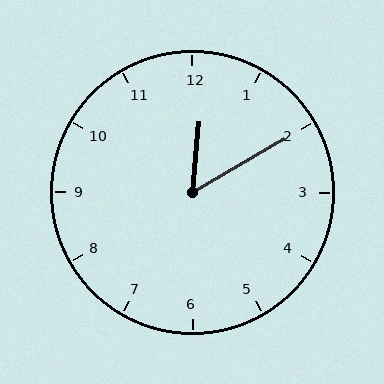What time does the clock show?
12:10.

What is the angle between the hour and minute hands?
Approximately 55 degrees.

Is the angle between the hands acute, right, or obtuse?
It is acute.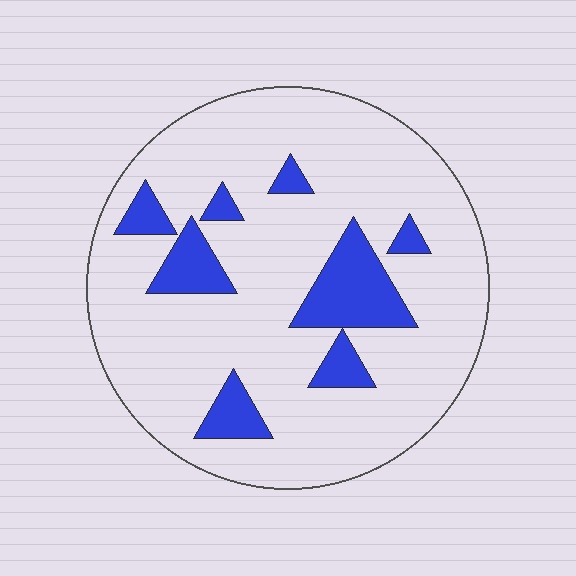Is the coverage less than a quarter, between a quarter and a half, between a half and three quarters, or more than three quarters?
Less than a quarter.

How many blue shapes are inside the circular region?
8.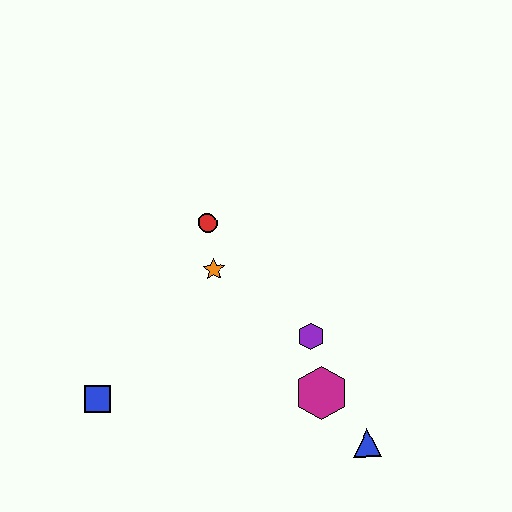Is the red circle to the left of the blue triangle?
Yes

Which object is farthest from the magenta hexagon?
The blue square is farthest from the magenta hexagon.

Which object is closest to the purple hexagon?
The magenta hexagon is closest to the purple hexagon.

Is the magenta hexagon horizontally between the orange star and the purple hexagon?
No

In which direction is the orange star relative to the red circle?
The orange star is below the red circle.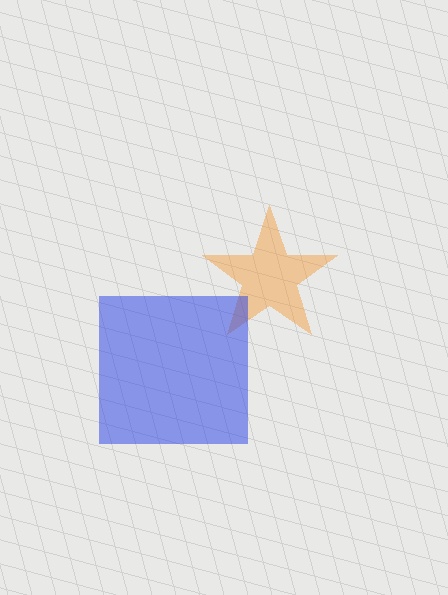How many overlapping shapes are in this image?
There are 2 overlapping shapes in the image.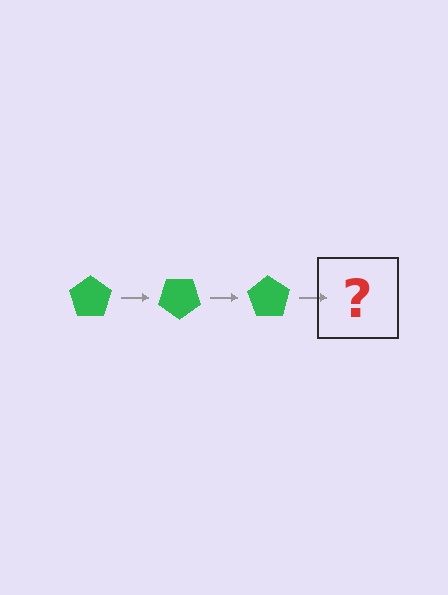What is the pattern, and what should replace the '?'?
The pattern is that the pentagon rotates 35 degrees each step. The '?' should be a green pentagon rotated 105 degrees.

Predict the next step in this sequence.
The next step is a green pentagon rotated 105 degrees.